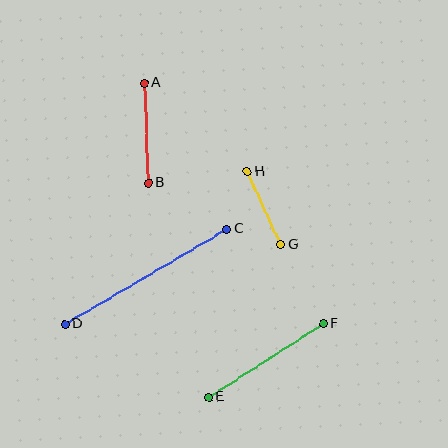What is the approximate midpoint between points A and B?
The midpoint is at approximately (146, 133) pixels.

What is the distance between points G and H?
The distance is approximately 80 pixels.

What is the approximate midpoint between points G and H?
The midpoint is at approximately (264, 208) pixels.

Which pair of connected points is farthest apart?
Points C and D are farthest apart.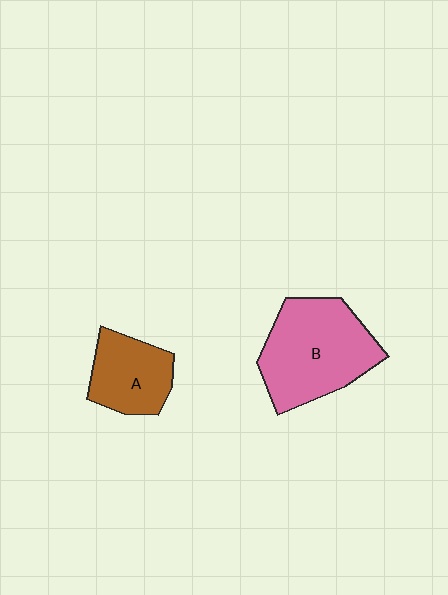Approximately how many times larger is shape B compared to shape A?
Approximately 1.7 times.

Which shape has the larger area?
Shape B (pink).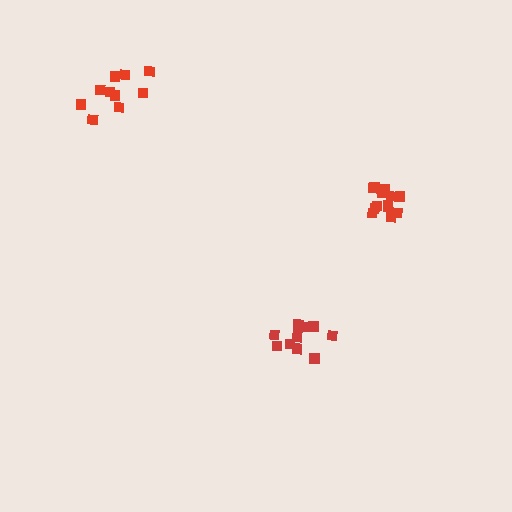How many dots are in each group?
Group 1: 10 dots, Group 2: 12 dots, Group 3: 14 dots (36 total).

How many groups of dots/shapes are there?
There are 3 groups.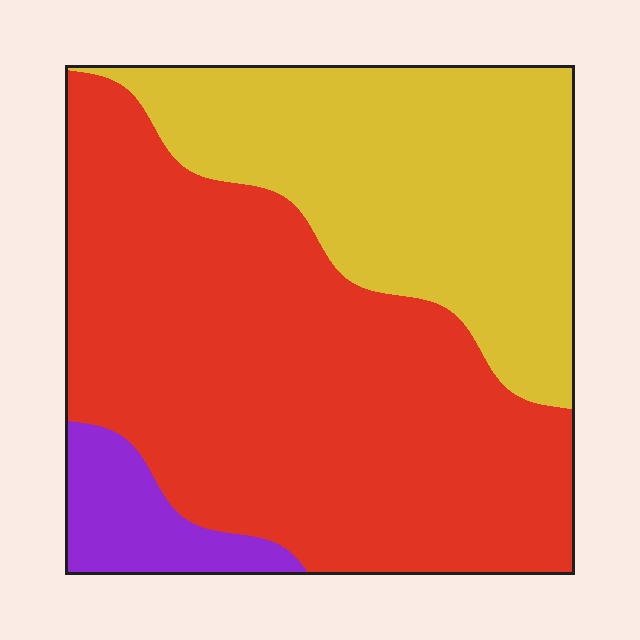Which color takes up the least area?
Purple, at roughly 5%.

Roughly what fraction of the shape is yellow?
Yellow takes up about one third (1/3) of the shape.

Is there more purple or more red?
Red.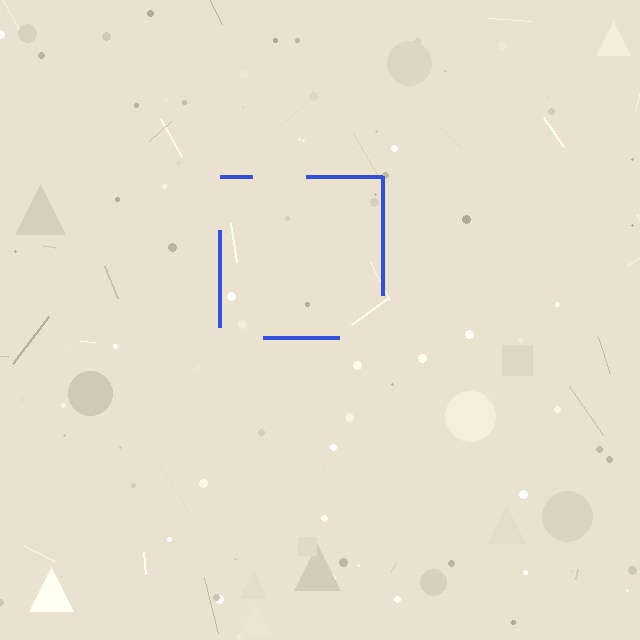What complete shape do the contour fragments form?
The contour fragments form a square.